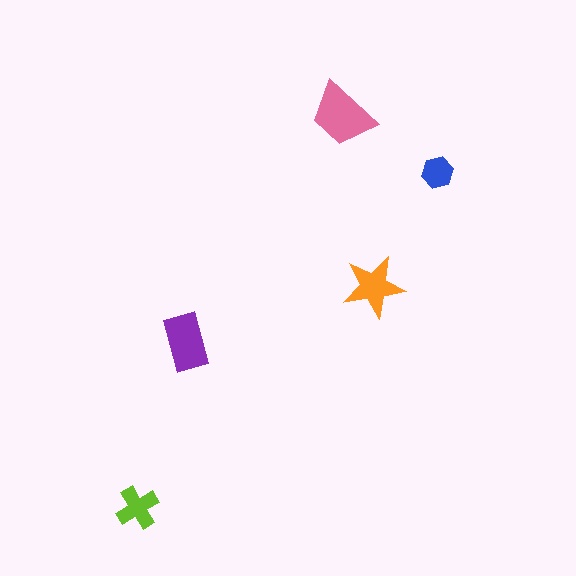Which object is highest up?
The pink trapezoid is topmost.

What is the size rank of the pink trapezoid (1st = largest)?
1st.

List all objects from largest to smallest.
The pink trapezoid, the purple rectangle, the orange star, the lime cross, the blue hexagon.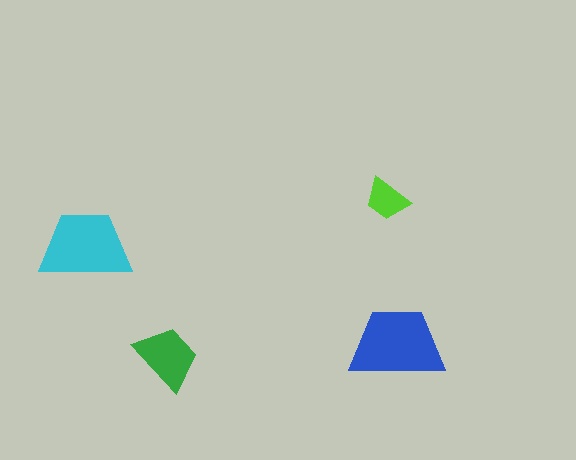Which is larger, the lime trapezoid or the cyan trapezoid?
The cyan one.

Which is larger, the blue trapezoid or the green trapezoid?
The blue one.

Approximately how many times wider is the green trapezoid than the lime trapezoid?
About 1.5 times wider.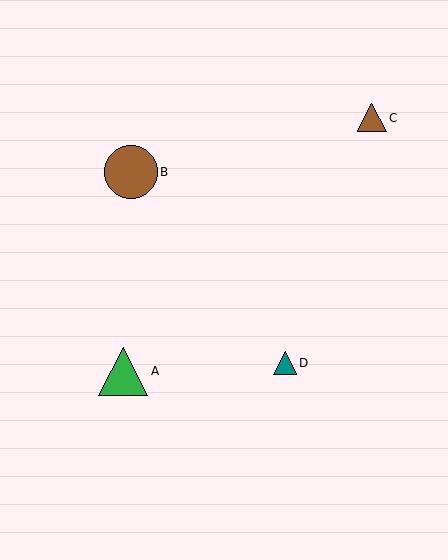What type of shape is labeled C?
Shape C is a brown triangle.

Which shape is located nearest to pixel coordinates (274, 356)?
The teal triangle (labeled D) at (285, 363) is nearest to that location.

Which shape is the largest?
The brown circle (labeled B) is the largest.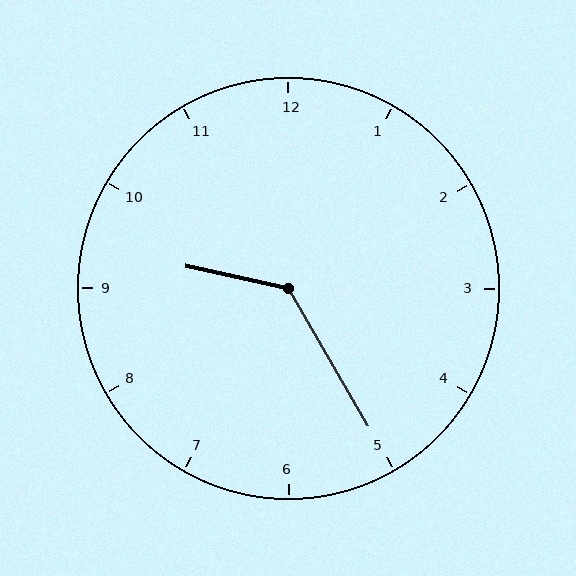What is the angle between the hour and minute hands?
Approximately 132 degrees.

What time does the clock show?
9:25.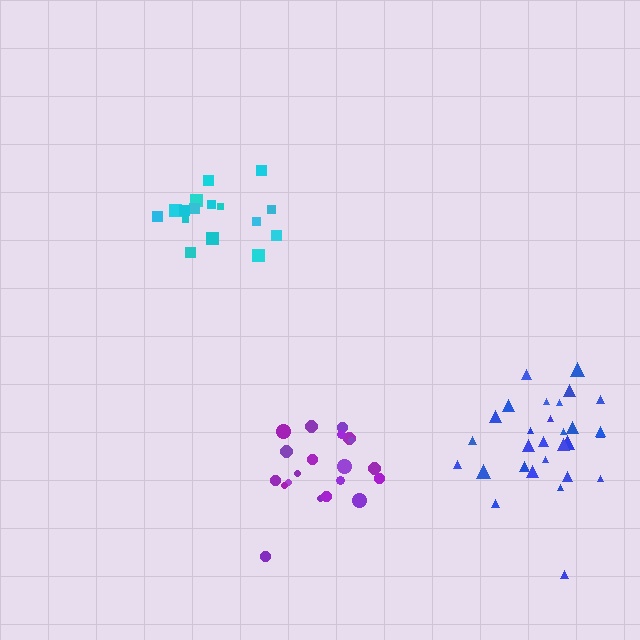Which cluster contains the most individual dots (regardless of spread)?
Blue (29).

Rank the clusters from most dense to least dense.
purple, cyan, blue.